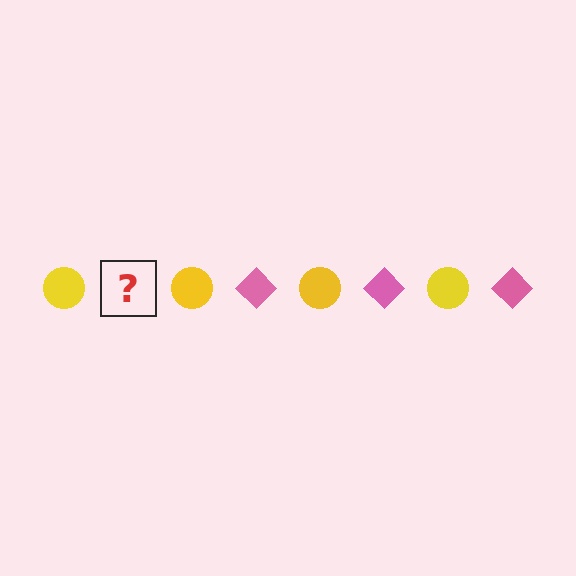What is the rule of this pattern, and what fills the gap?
The rule is that the pattern alternates between yellow circle and pink diamond. The gap should be filled with a pink diamond.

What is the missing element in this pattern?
The missing element is a pink diamond.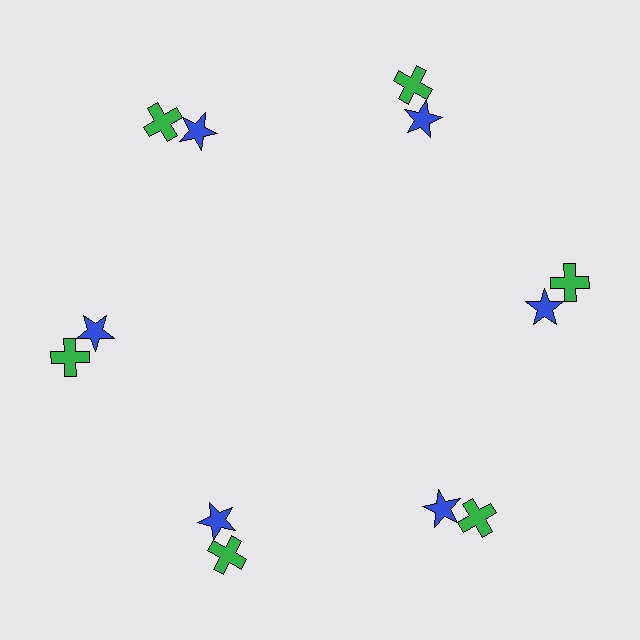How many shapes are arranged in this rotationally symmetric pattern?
There are 12 shapes, arranged in 6 groups of 2.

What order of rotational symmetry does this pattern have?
This pattern has 6-fold rotational symmetry.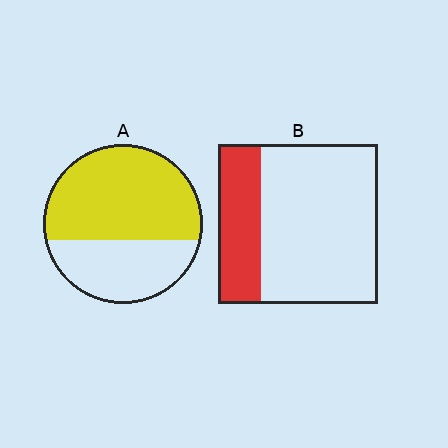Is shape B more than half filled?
No.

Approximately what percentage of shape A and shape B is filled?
A is approximately 65% and B is approximately 25%.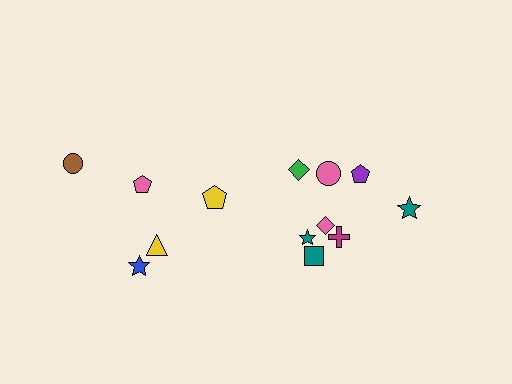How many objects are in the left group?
There are 5 objects.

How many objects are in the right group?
There are 8 objects.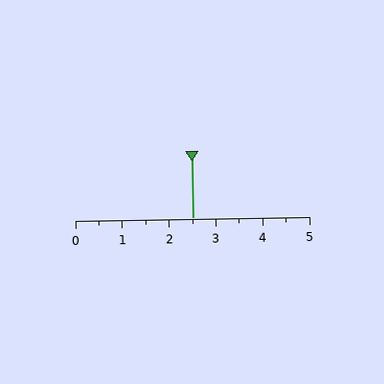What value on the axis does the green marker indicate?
The marker indicates approximately 2.5.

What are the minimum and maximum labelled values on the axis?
The axis runs from 0 to 5.